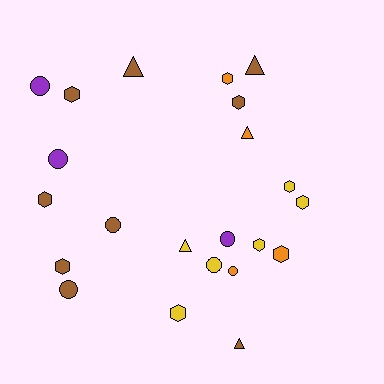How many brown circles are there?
There are 2 brown circles.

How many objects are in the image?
There are 22 objects.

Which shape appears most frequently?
Hexagon, with 10 objects.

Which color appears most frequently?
Brown, with 9 objects.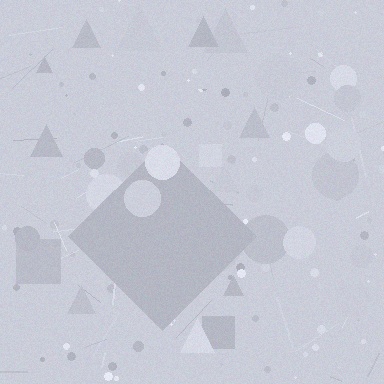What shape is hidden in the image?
A diamond is hidden in the image.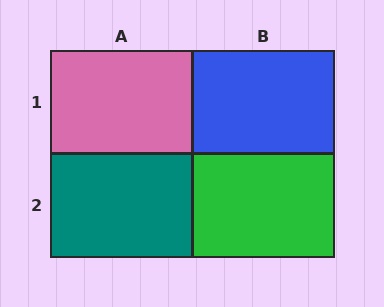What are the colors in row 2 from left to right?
Teal, green.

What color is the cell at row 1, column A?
Pink.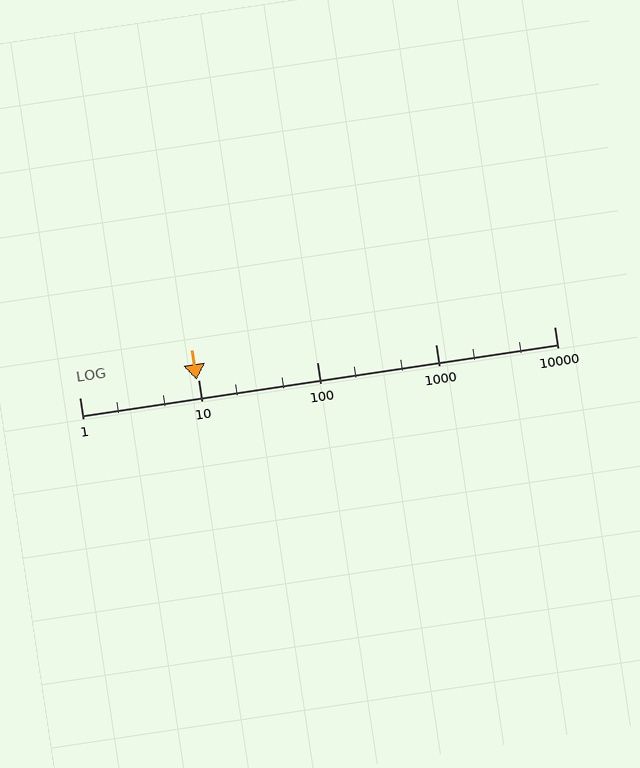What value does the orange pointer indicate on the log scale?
The pointer indicates approximately 9.8.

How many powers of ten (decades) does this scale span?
The scale spans 4 decades, from 1 to 10000.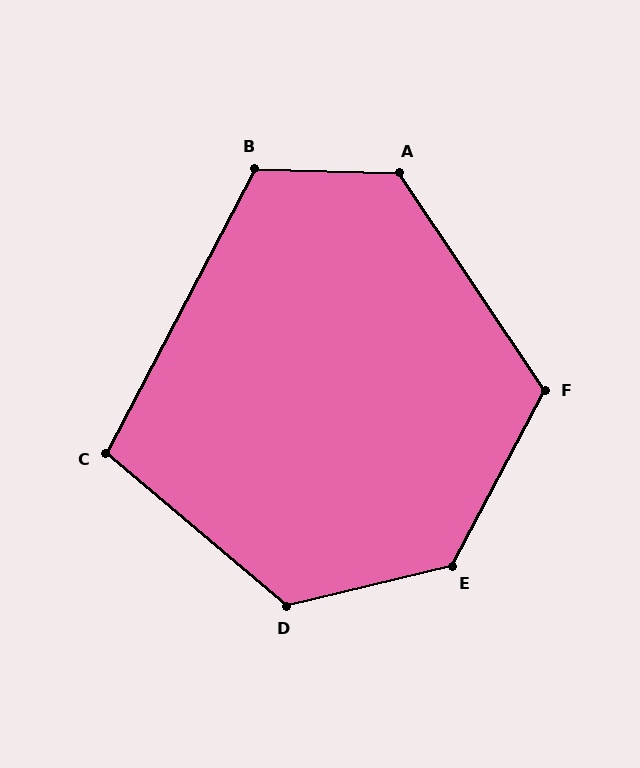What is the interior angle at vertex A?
Approximately 126 degrees (obtuse).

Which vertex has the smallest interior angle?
C, at approximately 103 degrees.